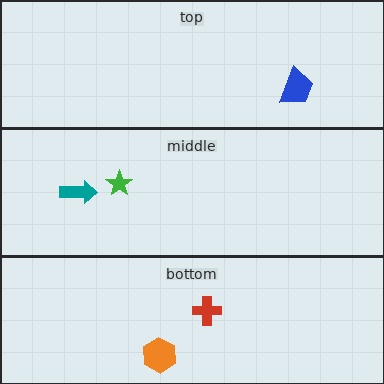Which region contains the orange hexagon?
The bottom region.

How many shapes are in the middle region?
2.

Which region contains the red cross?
The bottom region.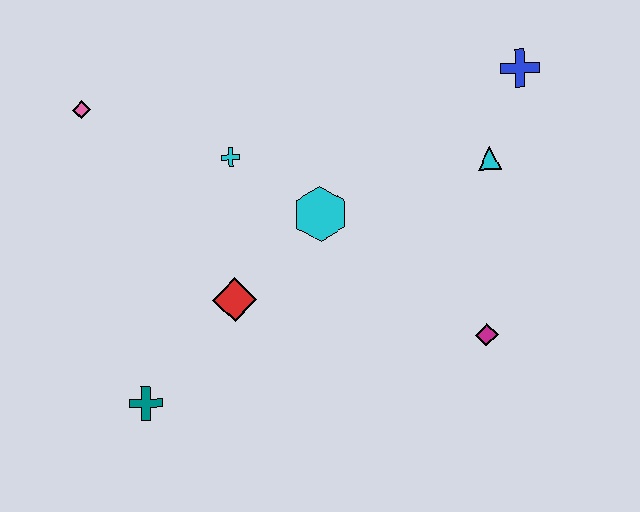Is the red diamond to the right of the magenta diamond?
No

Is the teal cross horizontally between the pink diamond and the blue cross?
Yes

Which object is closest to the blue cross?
The cyan triangle is closest to the blue cross.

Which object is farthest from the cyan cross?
The magenta diamond is farthest from the cyan cross.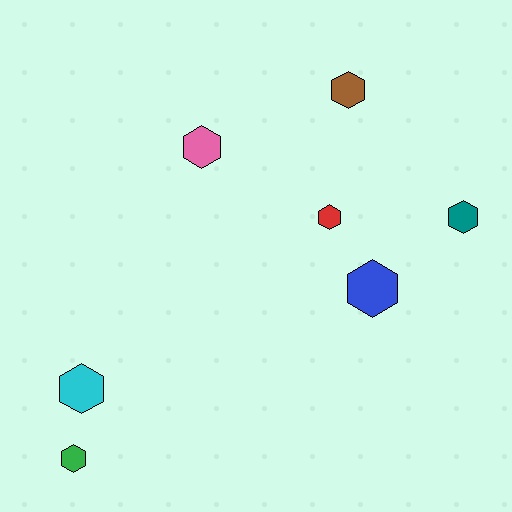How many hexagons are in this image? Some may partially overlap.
There are 7 hexagons.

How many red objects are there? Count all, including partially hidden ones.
There is 1 red object.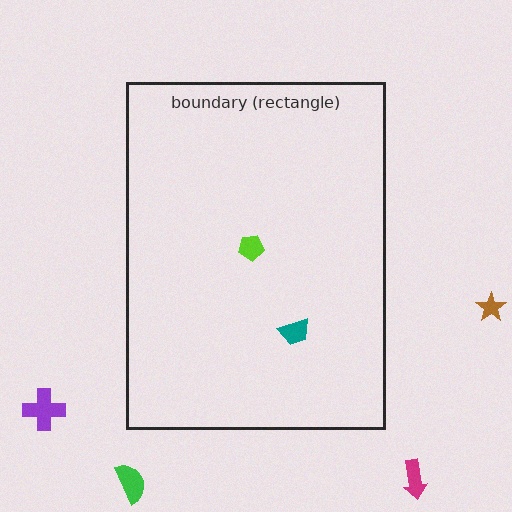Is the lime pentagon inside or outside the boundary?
Inside.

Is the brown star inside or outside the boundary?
Outside.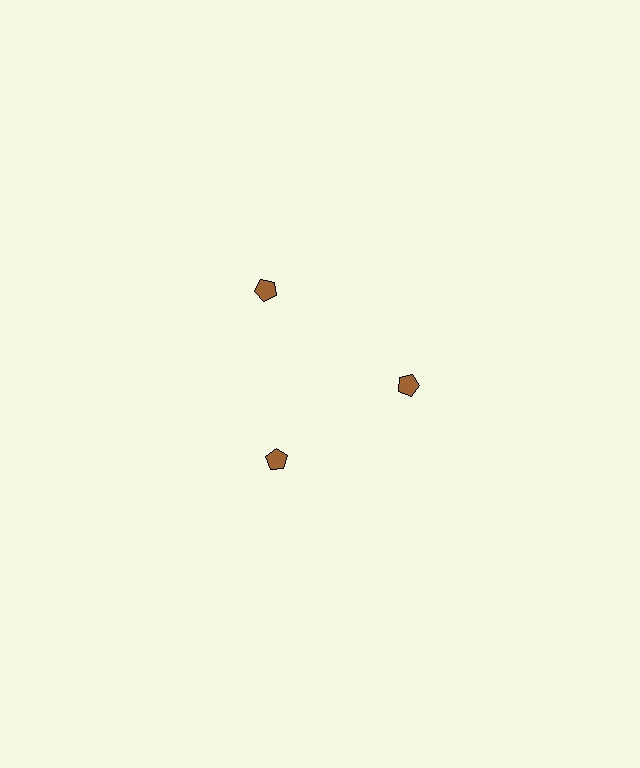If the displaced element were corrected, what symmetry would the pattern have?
It would have 3-fold rotational symmetry — the pattern would map onto itself every 120 degrees.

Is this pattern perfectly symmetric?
No. The 3 brown pentagons are arranged in a ring, but one element near the 11 o'clock position is pushed outward from the center, breaking the 3-fold rotational symmetry.